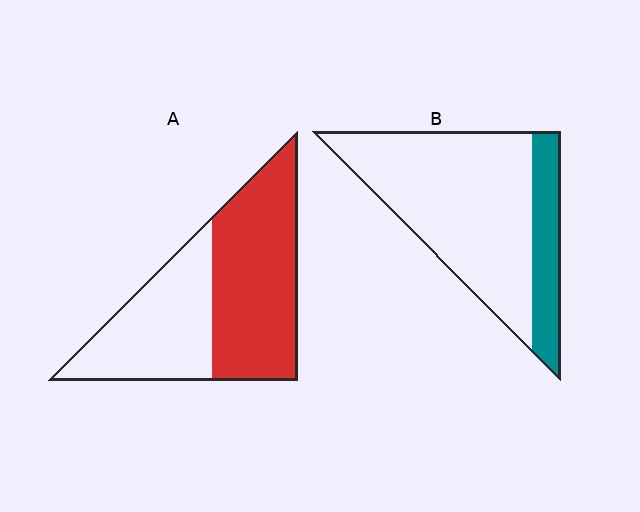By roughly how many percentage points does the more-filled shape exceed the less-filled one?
By roughly 35 percentage points (A over B).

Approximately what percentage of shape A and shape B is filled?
A is approximately 55% and B is approximately 20%.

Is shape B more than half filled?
No.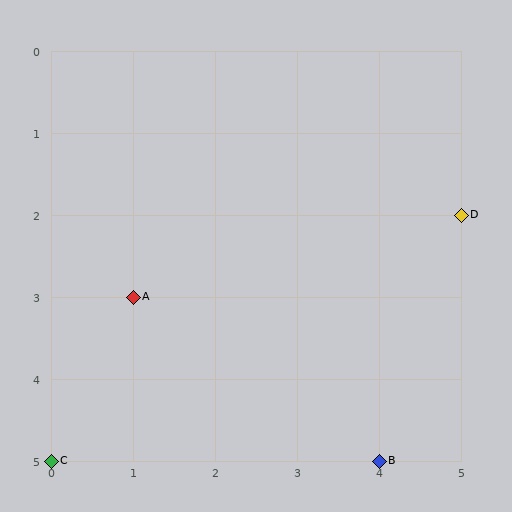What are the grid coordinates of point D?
Point D is at grid coordinates (5, 2).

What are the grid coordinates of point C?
Point C is at grid coordinates (0, 5).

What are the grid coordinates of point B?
Point B is at grid coordinates (4, 5).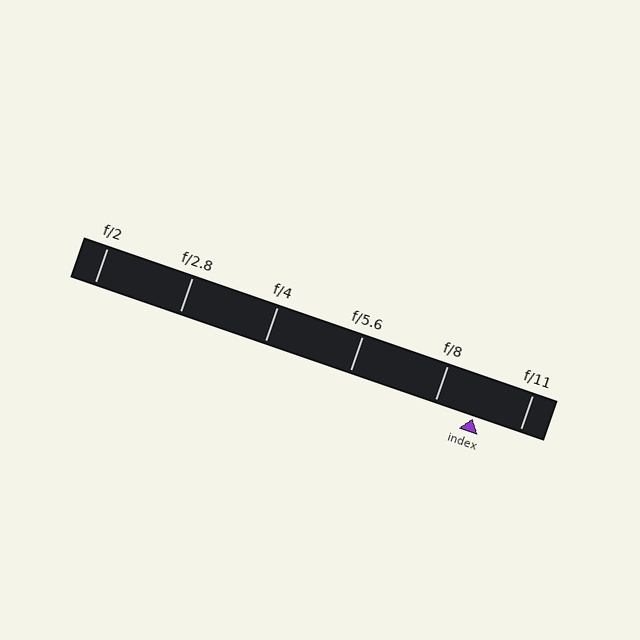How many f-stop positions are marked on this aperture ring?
There are 6 f-stop positions marked.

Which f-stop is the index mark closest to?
The index mark is closest to f/8.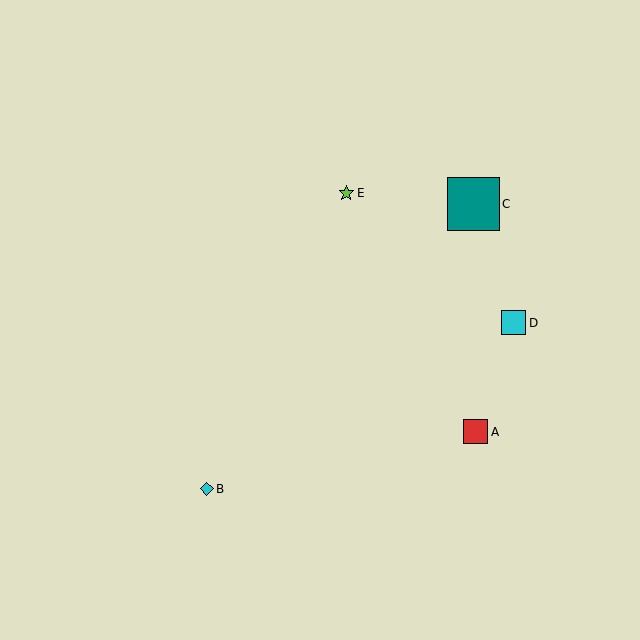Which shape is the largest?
The teal square (labeled C) is the largest.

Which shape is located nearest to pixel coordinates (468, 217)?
The teal square (labeled C) at (473, 204) is nearest to that location.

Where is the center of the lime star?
The center of the lime star is at (346, 193).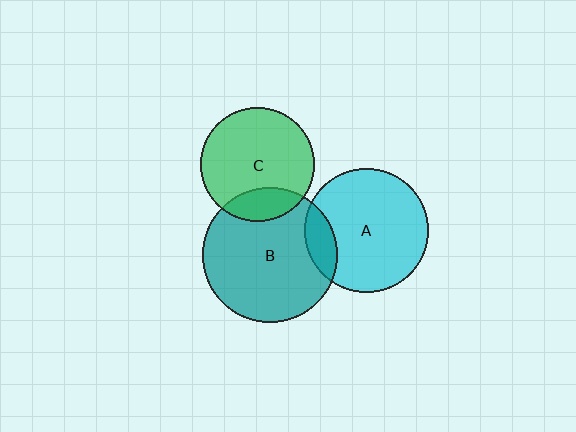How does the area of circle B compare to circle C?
Approximately 1.4 times.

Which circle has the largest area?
Circle B (teal).